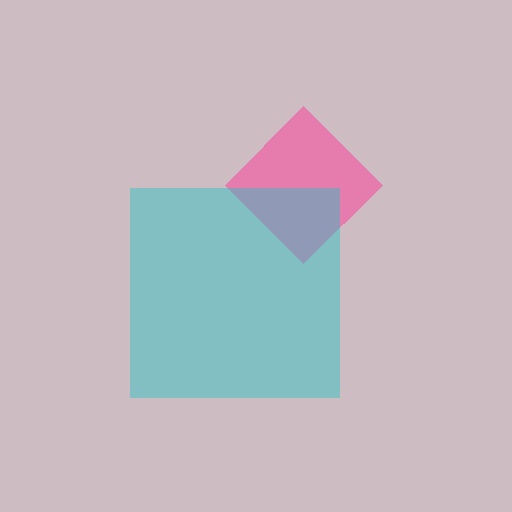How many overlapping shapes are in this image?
There are 2 overlapping shapes in the image.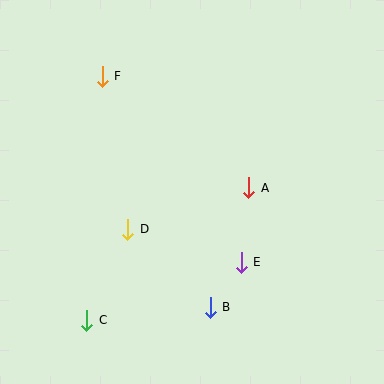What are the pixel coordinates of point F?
Point F is at (102, 76).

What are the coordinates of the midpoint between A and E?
The midpoint between A and E is at (245, 225).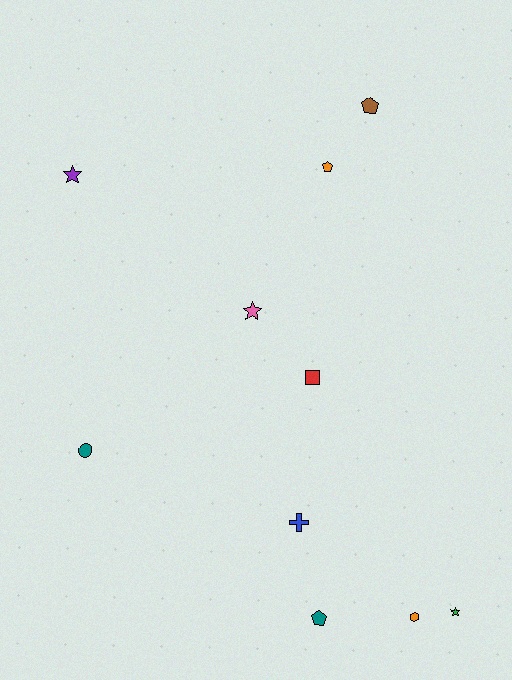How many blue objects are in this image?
There is 1 blue object.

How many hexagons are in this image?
There is 1 hexagon.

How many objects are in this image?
There are 10 objects.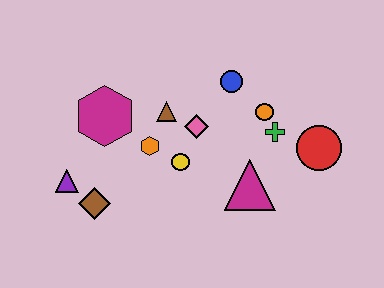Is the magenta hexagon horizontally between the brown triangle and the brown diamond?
Yes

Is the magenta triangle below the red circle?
Yes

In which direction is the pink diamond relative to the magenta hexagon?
The pink diamond is to the right of the magenta hexagon.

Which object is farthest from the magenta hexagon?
The red circle is farthest from the magenta hexagon.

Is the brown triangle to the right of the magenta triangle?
No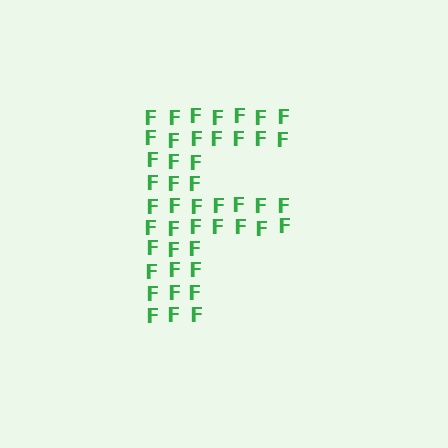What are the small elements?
The small elements are letter F's.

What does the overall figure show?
The overall figure shows the letter F.